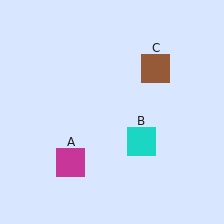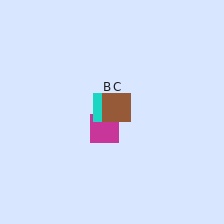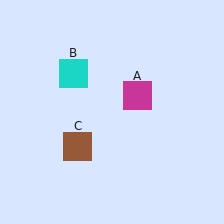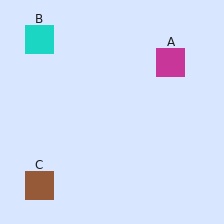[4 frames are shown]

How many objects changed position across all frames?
3 objects changed position: magenta square (object A), cyan square (object B), brown square (object C).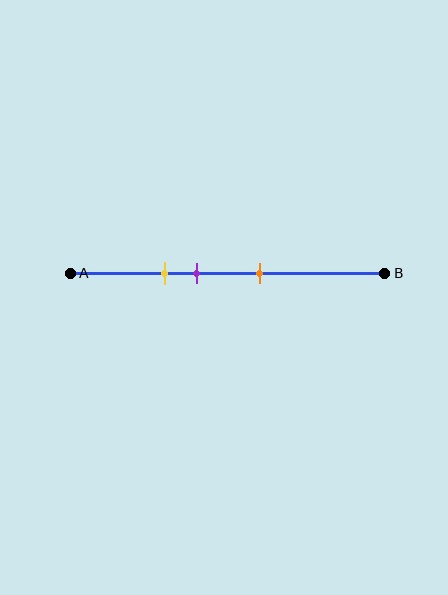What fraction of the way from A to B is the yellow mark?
The yellow mark is approximately 30% (0.3) of the way from A to B.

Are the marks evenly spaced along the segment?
Yes, the marks are approximately evenly spaced.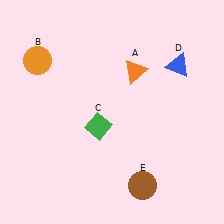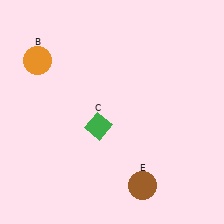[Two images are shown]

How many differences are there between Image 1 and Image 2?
There are 2 differences between the two images.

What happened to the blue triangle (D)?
The blue triangle (D) was removed in Image 2. It was in the top-right area of Image 1.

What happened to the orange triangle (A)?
The orange triangle (A) was removed in Image 2. It was in the top-right area of Image 1.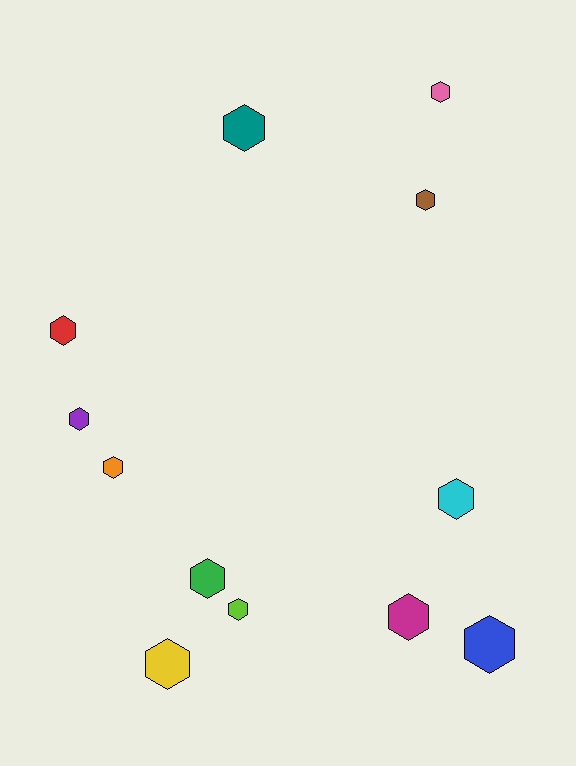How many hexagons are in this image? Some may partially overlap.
There are 12 hexagons.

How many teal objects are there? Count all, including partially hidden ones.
There is 1 teal object.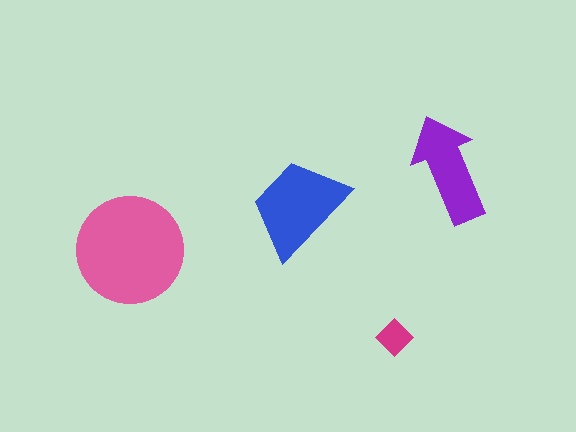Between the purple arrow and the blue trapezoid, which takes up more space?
The blue trapezoid.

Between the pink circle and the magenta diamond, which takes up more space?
The pink circle.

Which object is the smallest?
The magenta diamond.